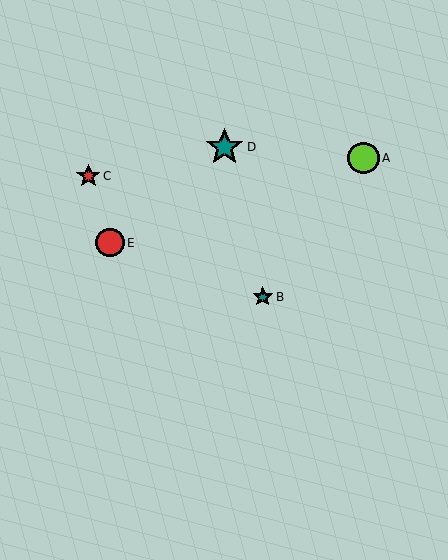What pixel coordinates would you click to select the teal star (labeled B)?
Click at (263, 297) to select the teal star B.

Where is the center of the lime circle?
The center of the lime circle is at (364, 158).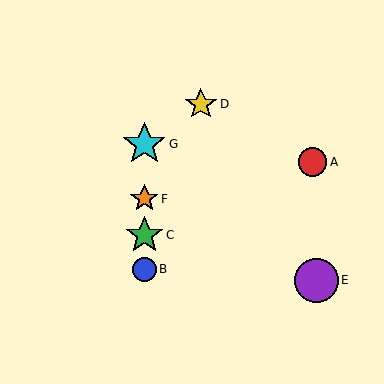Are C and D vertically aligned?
No, C is at x≈144 and D is at x≈201.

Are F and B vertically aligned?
Yes, both are at x≈144.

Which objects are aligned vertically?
Objects B, C, F, G are aligned vertically.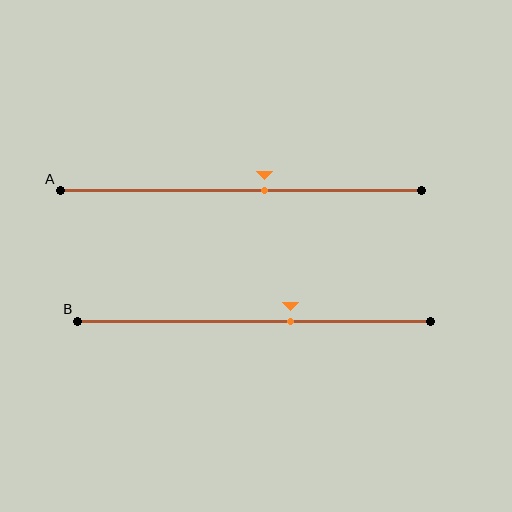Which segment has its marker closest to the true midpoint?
Segment A has its marker closest to the true midpoint.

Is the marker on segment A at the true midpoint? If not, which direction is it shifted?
No, the marker on segment A is shifted to the right by about 7% of the segment length.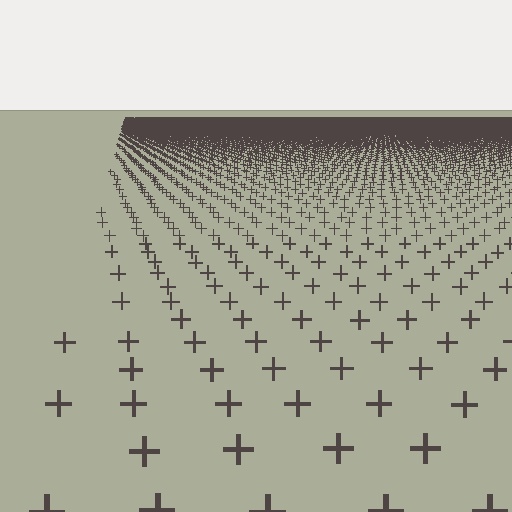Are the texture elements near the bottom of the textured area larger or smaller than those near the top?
Larger. Near the bottom, elements are closer to the viewer and appear at a bigger on-screen size.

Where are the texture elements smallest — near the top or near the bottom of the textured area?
Near the top.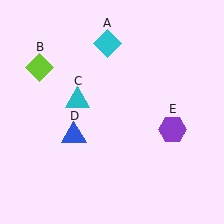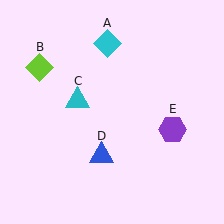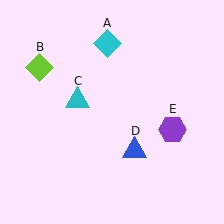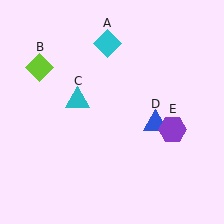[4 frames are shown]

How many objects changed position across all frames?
1 object changed position: blue triangle (object D).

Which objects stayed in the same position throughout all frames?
Cyan diamond (object A) and lime diamond (object B) and cyan triangle (object C) and purple hexagon (object E) remained stationary.